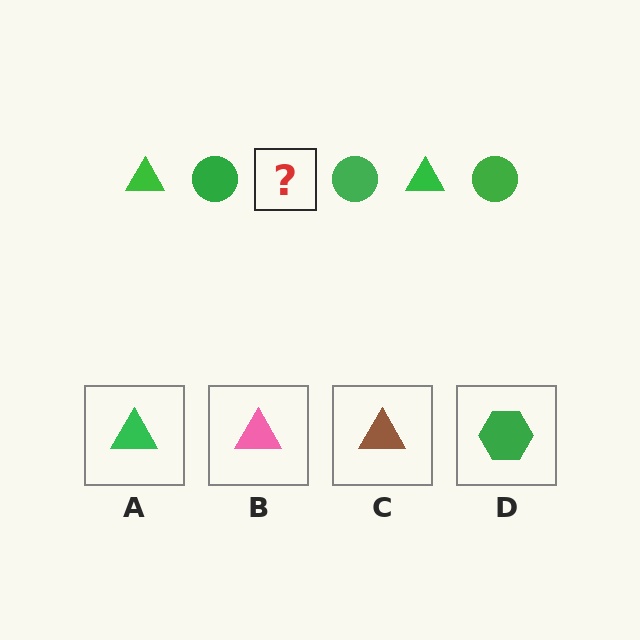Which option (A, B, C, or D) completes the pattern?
A.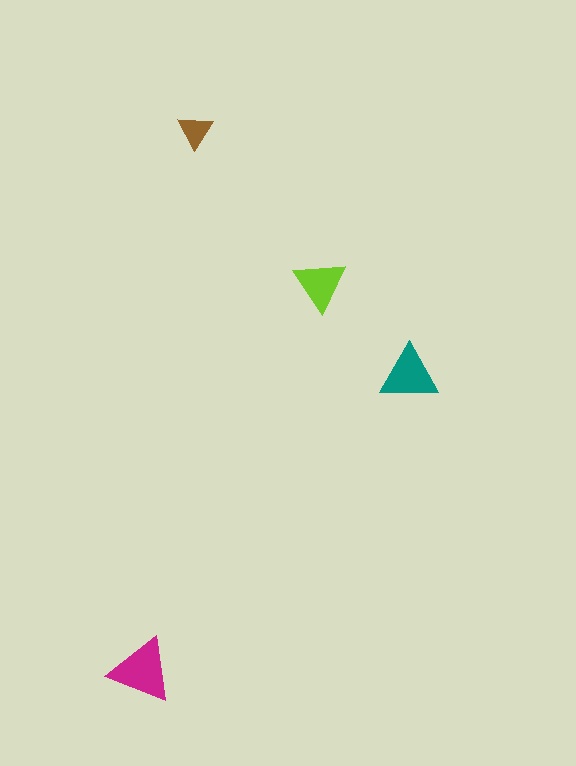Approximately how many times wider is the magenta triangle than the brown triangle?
About 2 times wider.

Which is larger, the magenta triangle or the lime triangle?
The magenta one.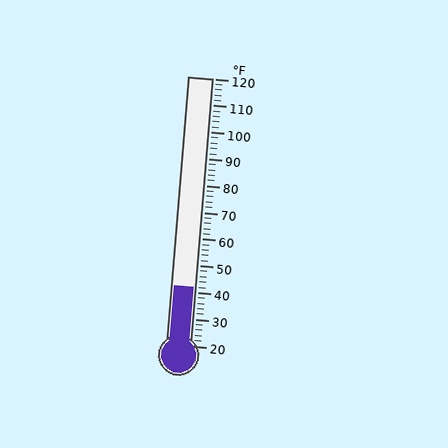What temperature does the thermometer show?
The thermometer shows approximately 42°F.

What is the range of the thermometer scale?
The thermometer scale ranges from 20°F to 120°F.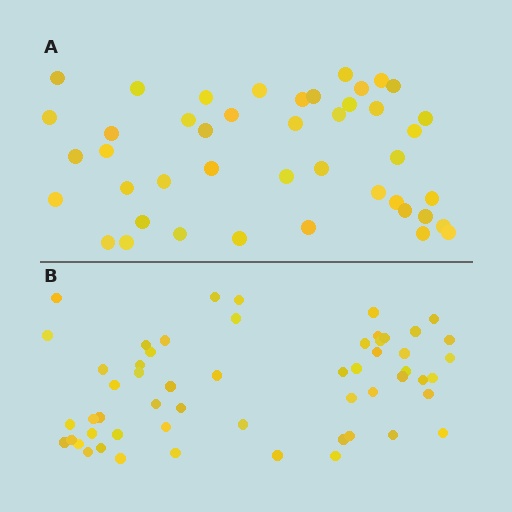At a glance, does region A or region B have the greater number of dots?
Region B (the bottom region) has more dots.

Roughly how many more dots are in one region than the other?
Region B has roughly 12 or so more dots than region A.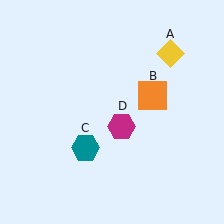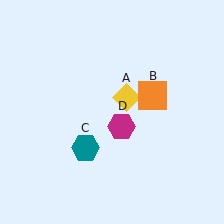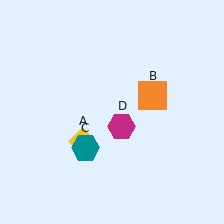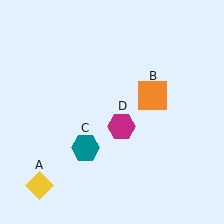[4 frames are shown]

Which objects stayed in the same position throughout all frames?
Orange square (object B) and teal hexagon (object C) and magenta hexagon (object D) remained stationary.